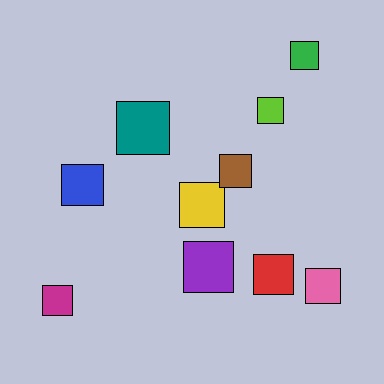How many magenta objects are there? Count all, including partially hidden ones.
There is 1 magenta object.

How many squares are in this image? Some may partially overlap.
There are 10 squares.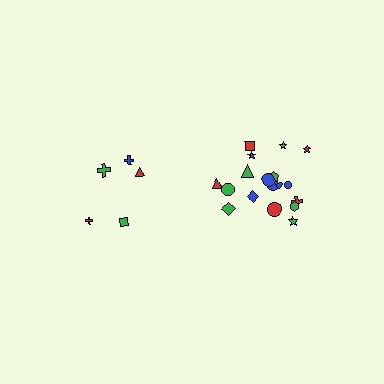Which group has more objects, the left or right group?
The right group.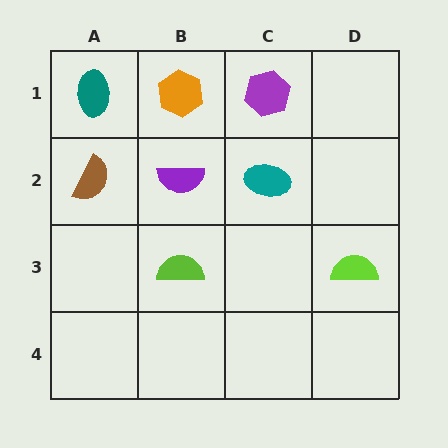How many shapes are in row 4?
0 shapes.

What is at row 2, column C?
A teal ellipse.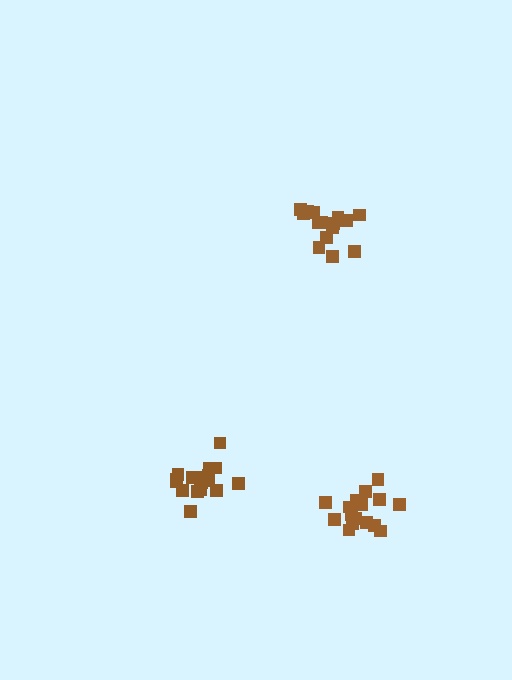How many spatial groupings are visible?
There are 3 spatial groupings.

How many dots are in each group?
Group 1: 17 dots, Group 2: 15 dots, Group 3: 17 dots (49 total).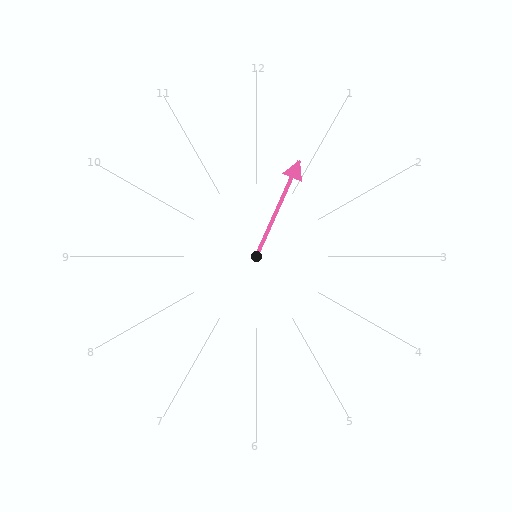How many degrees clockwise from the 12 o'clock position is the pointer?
Approximately 24 degrees.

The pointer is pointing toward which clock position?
Roughly 1 o'clock.